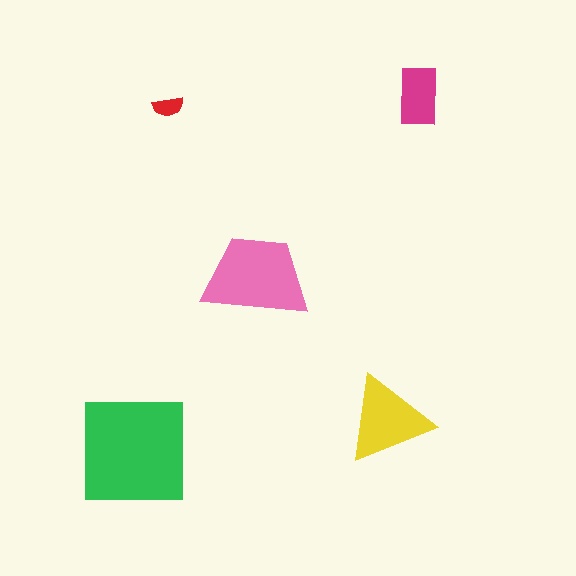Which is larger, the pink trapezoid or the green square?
The green square.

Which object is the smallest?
The red semicircle.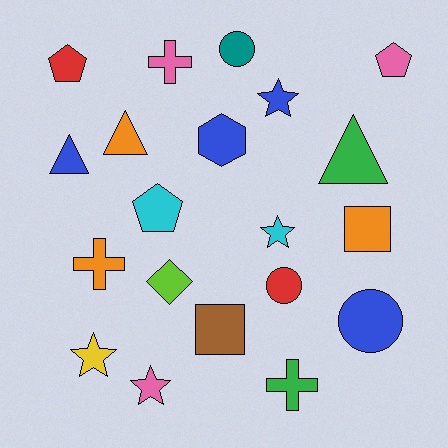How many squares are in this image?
There are 2 squares.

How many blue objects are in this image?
There are 4 blue objects.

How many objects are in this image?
There are 20 objects.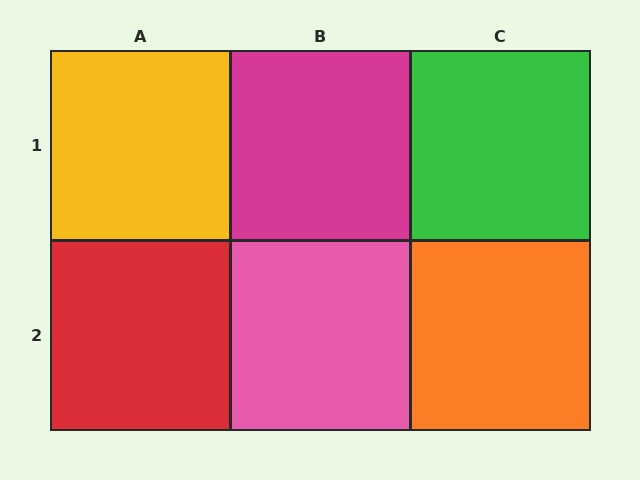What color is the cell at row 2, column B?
Pink.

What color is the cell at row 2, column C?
Orange.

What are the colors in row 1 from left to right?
Yellow, magenta, green.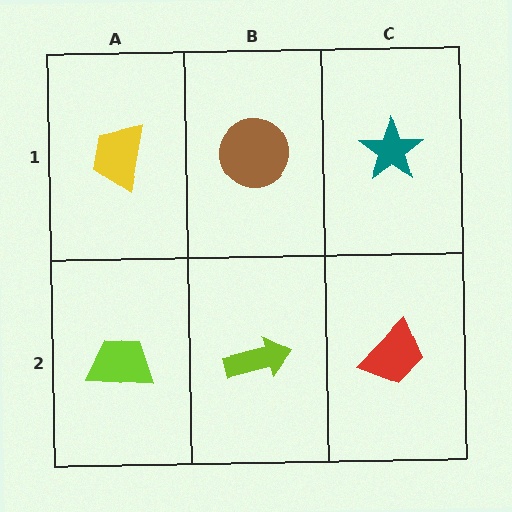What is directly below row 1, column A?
A lime trapezoid.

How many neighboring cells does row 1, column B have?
3.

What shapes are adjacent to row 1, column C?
A red trapezoid (row 2, column C), a brown circle (row 1, column B).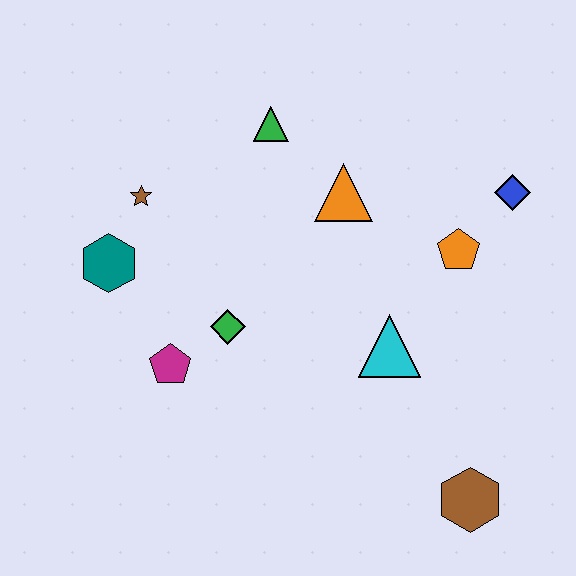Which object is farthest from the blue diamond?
The teal hexagon is farthest from the blue diamond.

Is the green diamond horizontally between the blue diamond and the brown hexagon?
No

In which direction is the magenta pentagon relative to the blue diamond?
The magenta pentagon is to the left of the blue diamond.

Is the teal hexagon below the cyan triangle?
No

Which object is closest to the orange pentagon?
The blue diamond is closest to the orange pentagon.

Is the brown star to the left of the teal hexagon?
No